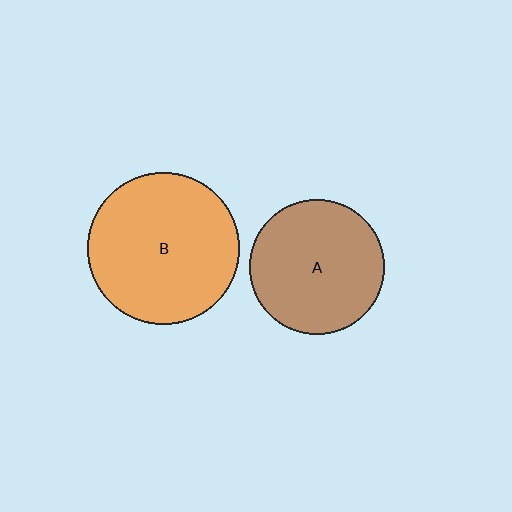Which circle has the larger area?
Circle B (orange).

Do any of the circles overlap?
No, none of the circles overlap.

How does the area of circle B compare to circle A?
Approximately 1.3 times.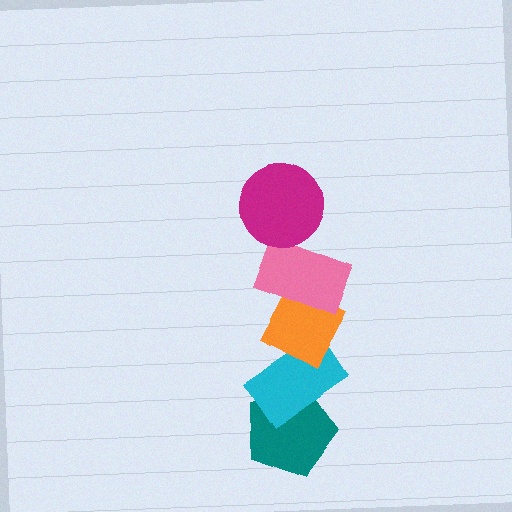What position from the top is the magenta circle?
The magenta circle is 1st from the top.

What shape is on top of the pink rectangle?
The magenta circle is on top of the pink rectangle.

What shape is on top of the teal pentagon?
The cyan rectangle is on top of the teal pentagon.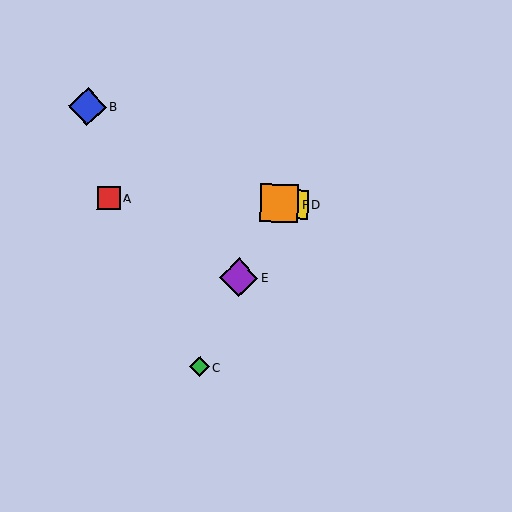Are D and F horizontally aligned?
Yes, both are at y≈204.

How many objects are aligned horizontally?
3 objects (A, D, F) are aligned horizontally.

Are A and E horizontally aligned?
No, A is at y≈198 and E is at y≈277.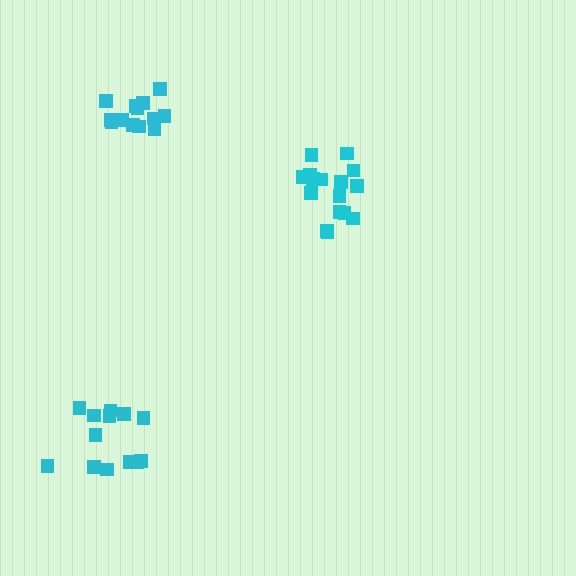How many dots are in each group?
Group 1: 13 dots, Group 2: 13 dots, Group 3: 16 dots (42 total).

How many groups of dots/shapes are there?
There are 3 groups.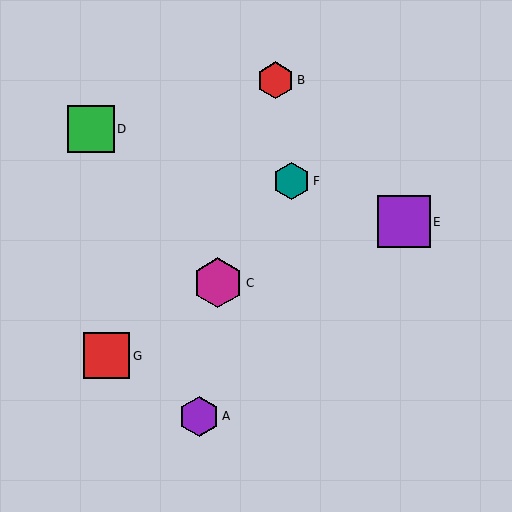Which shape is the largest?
The purple square (labeled E) is the largest.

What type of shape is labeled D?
Shape D is a green square.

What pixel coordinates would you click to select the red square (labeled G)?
Click at (107, 356) to select the red square G.